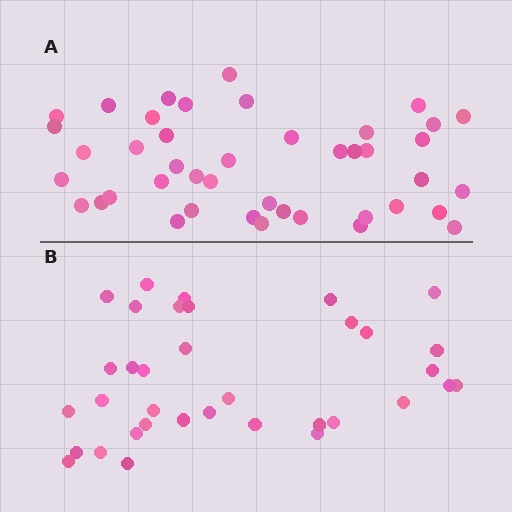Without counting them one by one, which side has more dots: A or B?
Region A (the top region) has more dots.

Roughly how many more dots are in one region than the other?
Region A has roughly 8 or so more dots than region B.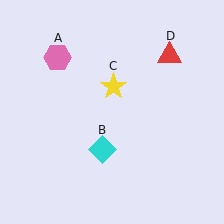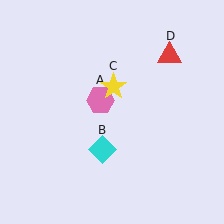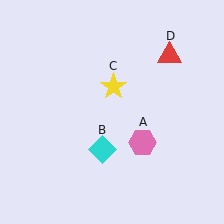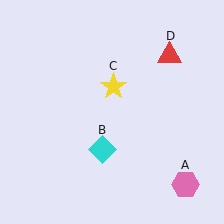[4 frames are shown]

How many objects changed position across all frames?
1 object changed position: pink hexagon (object A).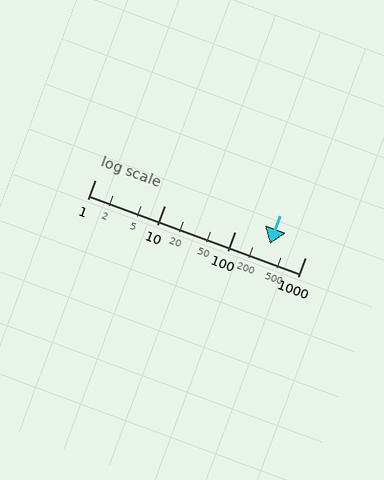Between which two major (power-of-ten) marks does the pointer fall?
The pointer is between 100 and 1000.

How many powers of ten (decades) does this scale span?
The scale spans 3 decades, from 1 to 1000.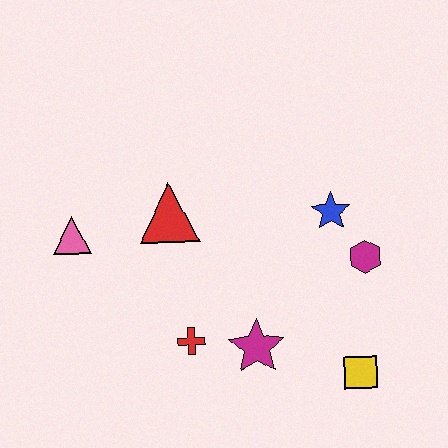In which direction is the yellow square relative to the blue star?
The yellow square is below the blue star.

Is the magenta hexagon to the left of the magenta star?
No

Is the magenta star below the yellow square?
No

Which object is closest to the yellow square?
The magenta star is closest to the yellow square.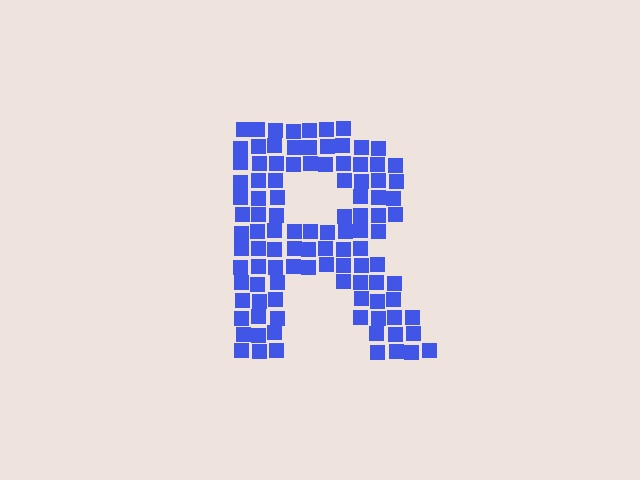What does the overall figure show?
The overall figure shows the letter R.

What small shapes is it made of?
It is made of small squares.